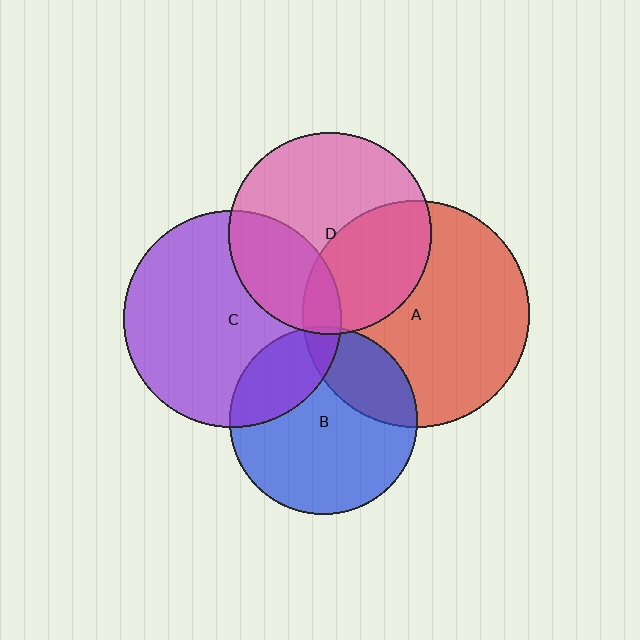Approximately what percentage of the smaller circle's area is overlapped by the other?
Approximately 5%.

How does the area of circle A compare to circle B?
Approximately 1.5 times.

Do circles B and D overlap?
Yes.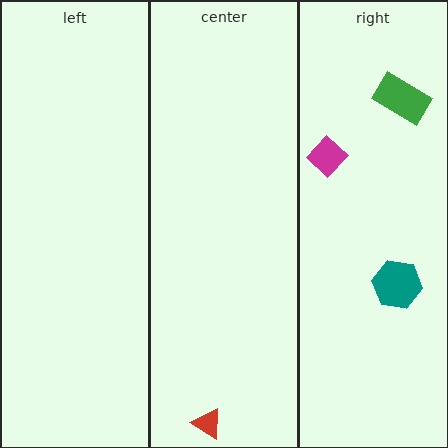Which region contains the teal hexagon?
The right region.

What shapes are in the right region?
The teal hexagon, the magenta diamond, the green rectangle.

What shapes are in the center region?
The red triangle.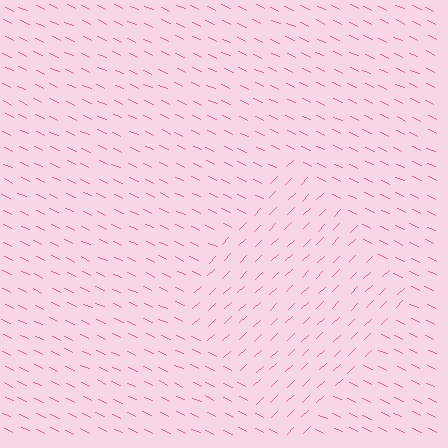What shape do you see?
I see a diamond.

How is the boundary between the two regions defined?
The boundary is defined purely by a change in line orientation (approximately 69 degrees difference). All lines are the same color and thickness.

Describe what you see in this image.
The image is filled with small pink line segments. A diamond region in the image has lines oriented differently from the surrounding lines, creating a visible texture boundary.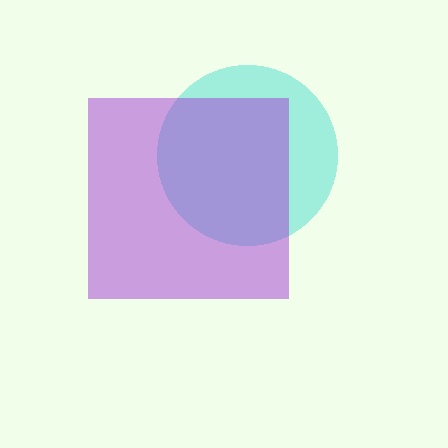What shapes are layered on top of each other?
The layered shapes are: a cyan circle, a purple square.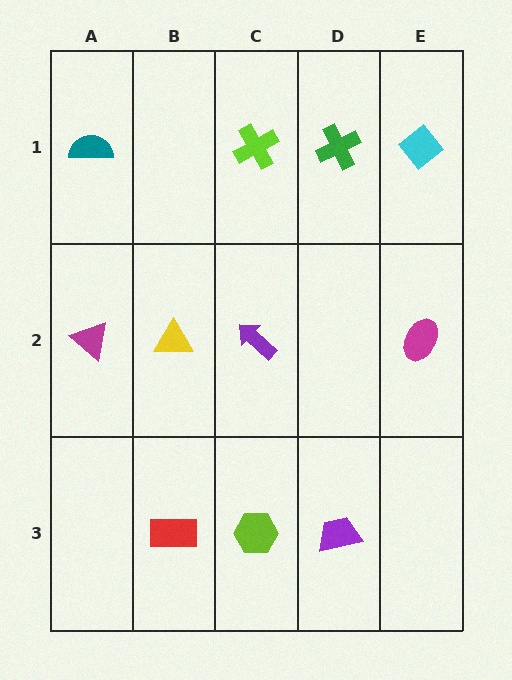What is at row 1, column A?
A teal semicircle.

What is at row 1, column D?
A green cross.